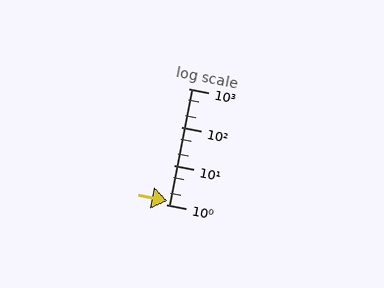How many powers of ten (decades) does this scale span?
The scale spans 3 decades, from 1 to 1000.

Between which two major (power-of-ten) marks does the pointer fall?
The pointer is between 1 and 10.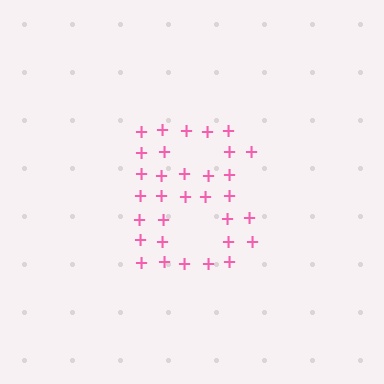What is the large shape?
The large shape is the letter B.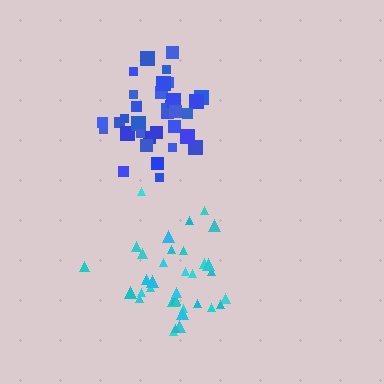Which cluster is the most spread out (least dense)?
Cyan.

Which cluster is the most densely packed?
Blue.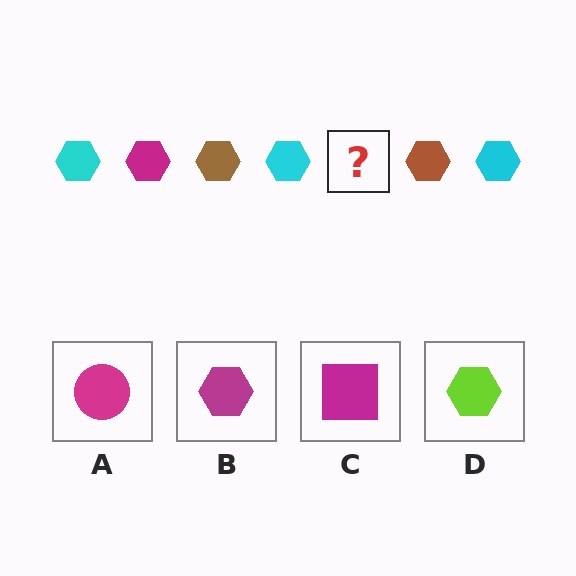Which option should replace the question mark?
Option B.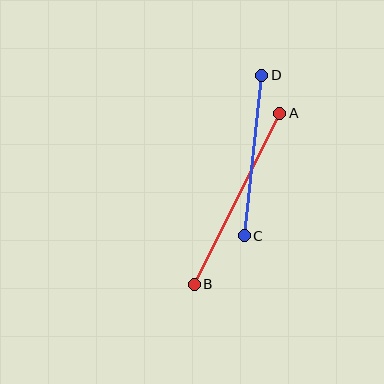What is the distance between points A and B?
The distance is approximately 191 pixels.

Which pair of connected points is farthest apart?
Points A and B are farthest apart.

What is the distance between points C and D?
The distance is approximately 161 pixels.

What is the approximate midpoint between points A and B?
The midpoint is at approximately (237, 199) pixels.